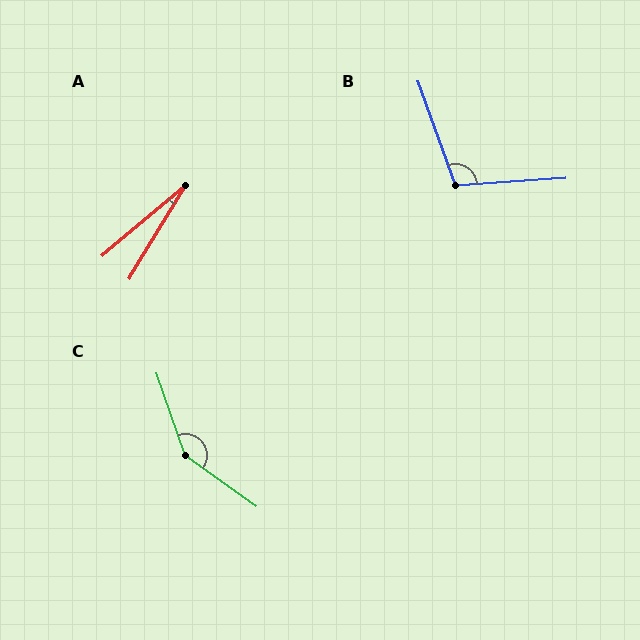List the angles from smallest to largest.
A (19°), B (106°), C (145°).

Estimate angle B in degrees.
Approximately 106 degrees.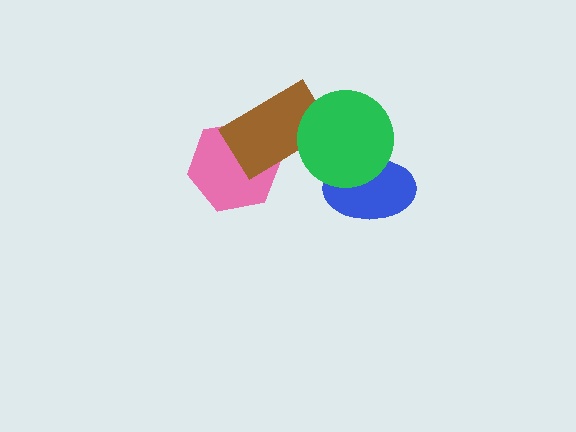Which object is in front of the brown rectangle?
The green circle is in front of the brown rectangle.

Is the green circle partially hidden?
No, no other shape covers it.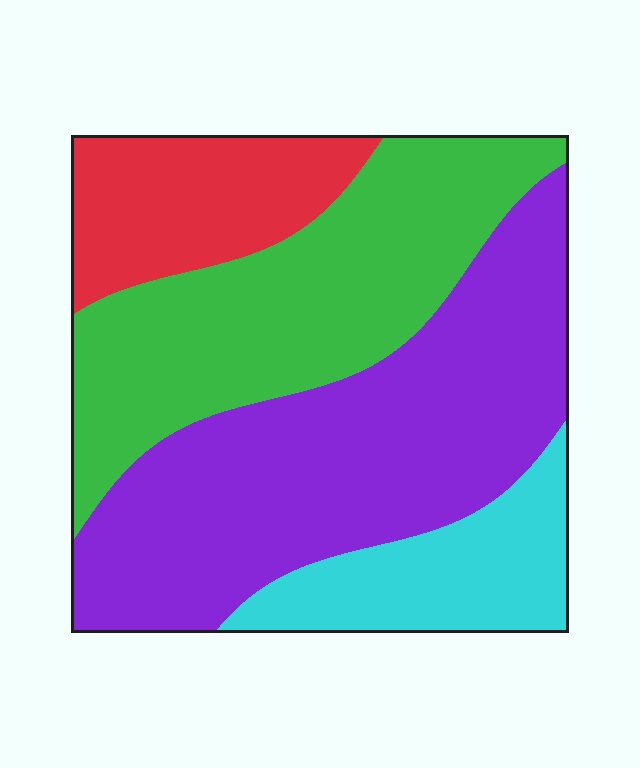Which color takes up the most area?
Purple, at roughly 40%.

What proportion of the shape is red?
Red covers 15% of the shape.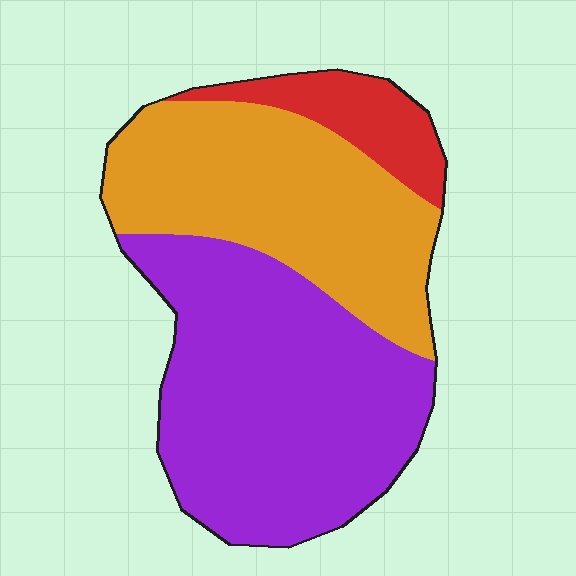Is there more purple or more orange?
Purple.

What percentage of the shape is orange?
Orange covers 38% of the shape.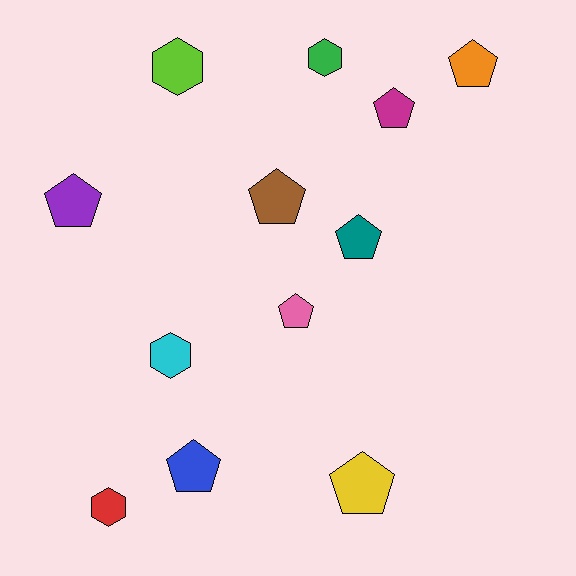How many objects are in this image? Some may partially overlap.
There are 12 objects.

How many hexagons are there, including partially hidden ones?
There are 4 hexagons.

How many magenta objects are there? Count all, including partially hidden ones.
There is 1 magenta object.